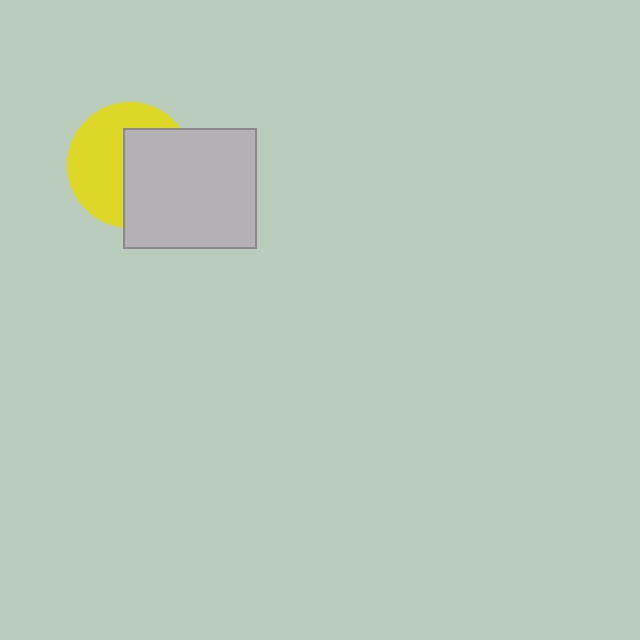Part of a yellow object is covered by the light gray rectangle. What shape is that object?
It is a circle.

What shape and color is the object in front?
The object in front is a light gray rectangle.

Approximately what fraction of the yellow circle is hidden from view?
Roughly 48% of the yellow circle is hidden behind the light gray rectangle.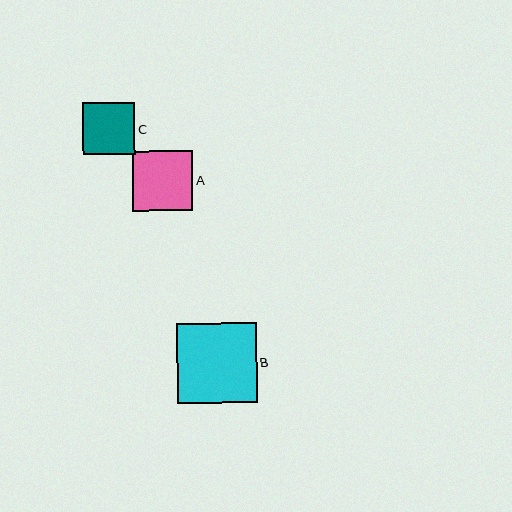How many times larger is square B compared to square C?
Square B is approximately 1.5 times the size of square C.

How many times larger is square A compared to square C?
Square A is approximately 1.2 times the size of square C.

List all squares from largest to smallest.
From largest to smallest: B, A, C.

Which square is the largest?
Square B is the largest with a size of approximately 80 pixels.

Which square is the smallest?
Square C is the smallest with a size of approximately 52 pixels.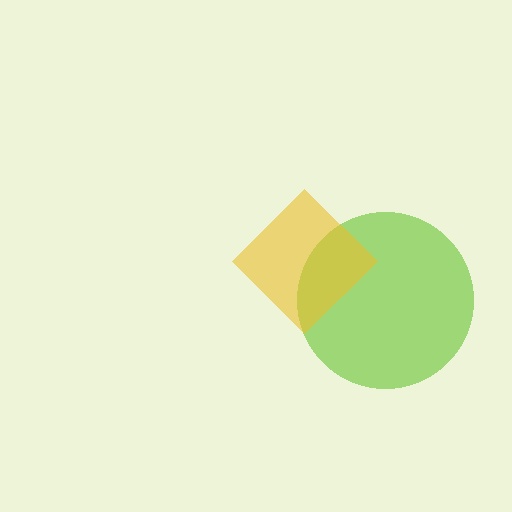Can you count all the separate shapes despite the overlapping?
Yes, there are 2 separate shapes.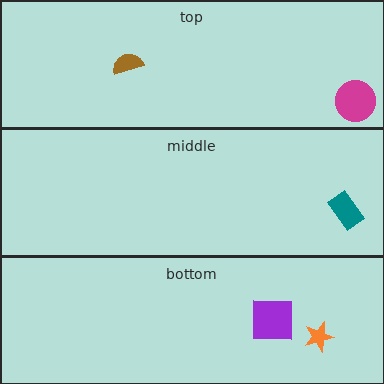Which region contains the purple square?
The bottom region.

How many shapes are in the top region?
2.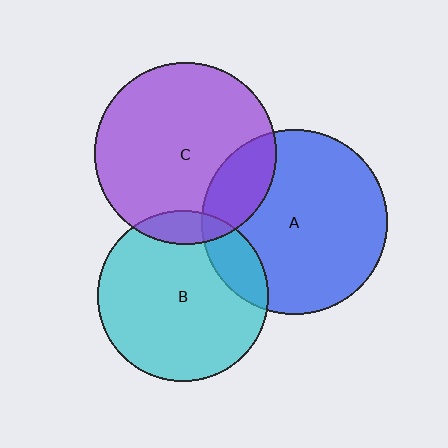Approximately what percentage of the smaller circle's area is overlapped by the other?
Approximately 10%.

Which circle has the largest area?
Circle A (blue).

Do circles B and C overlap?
Yes.